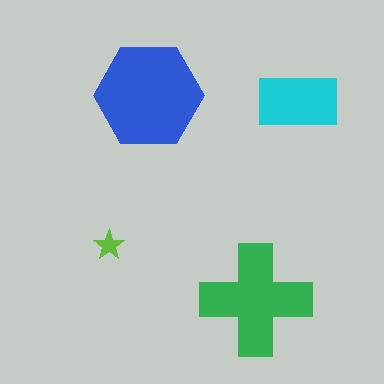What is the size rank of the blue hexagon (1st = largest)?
1st.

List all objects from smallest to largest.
The lime star, the cyan rectangle, the green cross, the blue hexagon.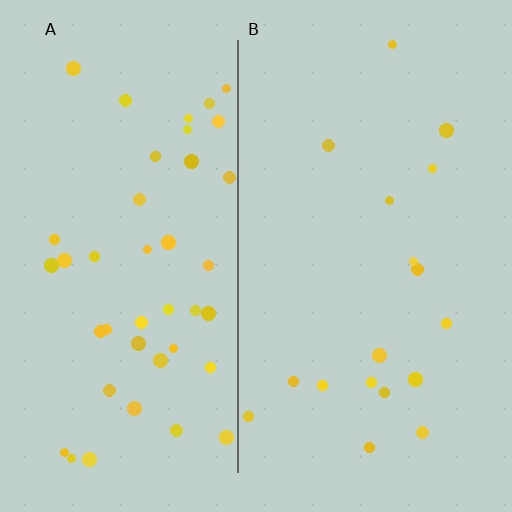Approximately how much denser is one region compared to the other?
Approximately 2.5× — region A over region B.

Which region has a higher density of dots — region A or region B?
A (the left).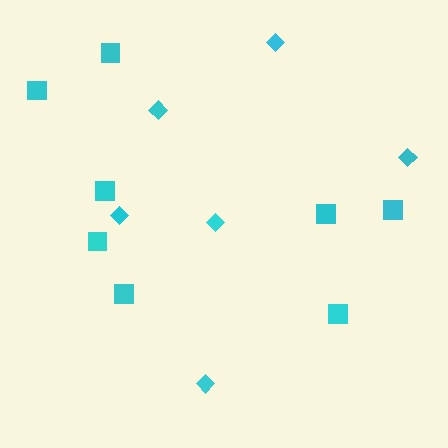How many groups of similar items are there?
There are 2 groups: one group of squares (8) and one group of diamonds (6).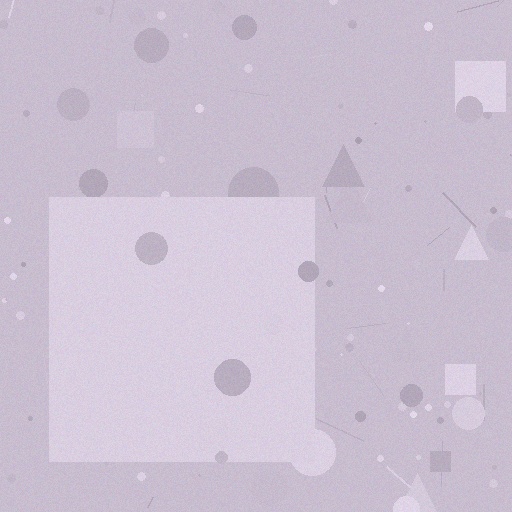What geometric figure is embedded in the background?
A square is embedded in the background.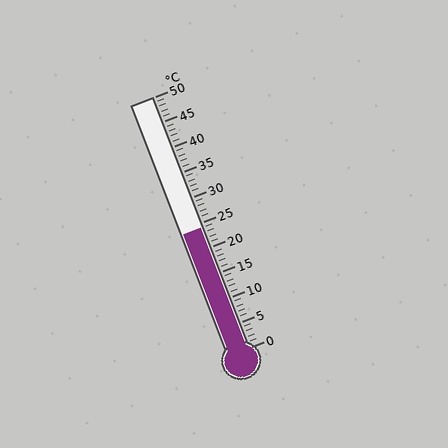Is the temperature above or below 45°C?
The temperature is below 45°C.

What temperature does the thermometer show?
The thermometer shows approximately 24°C.